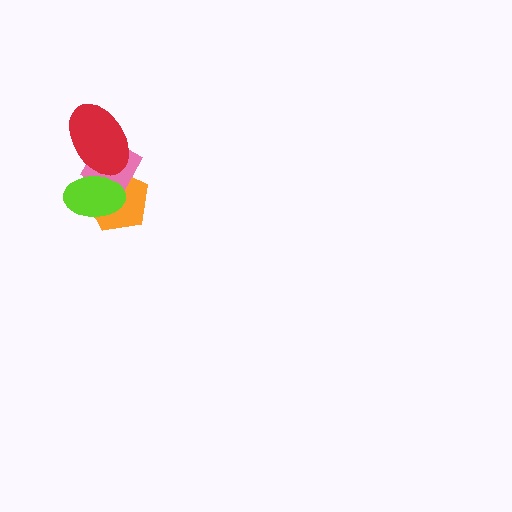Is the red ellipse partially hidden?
No, no other shape covers it.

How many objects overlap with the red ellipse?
3 objects overlap with the red ellipse.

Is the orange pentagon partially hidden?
Yes, it is partially covered by another shape.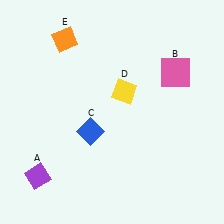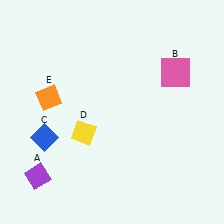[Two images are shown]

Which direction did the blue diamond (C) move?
The blue diamond (C) moved left.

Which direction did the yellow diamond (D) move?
The yellow diamond (D) moved down.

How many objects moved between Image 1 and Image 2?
3 objects moved between the two images.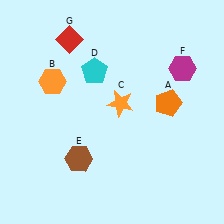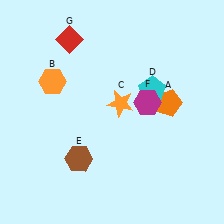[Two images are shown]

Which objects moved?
The objects that moved are: the cyan pentagon (D), the magenta hexagon (F).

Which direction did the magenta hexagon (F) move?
The magenta hexagon (F) moved left.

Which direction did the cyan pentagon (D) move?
The cyan pentagon (D) moved right.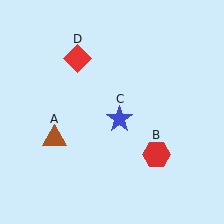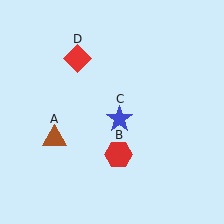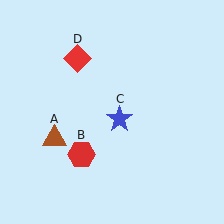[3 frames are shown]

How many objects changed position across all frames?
1 object changed position: red hexagon (object B).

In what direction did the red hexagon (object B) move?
The red hexagon (object B) moved left.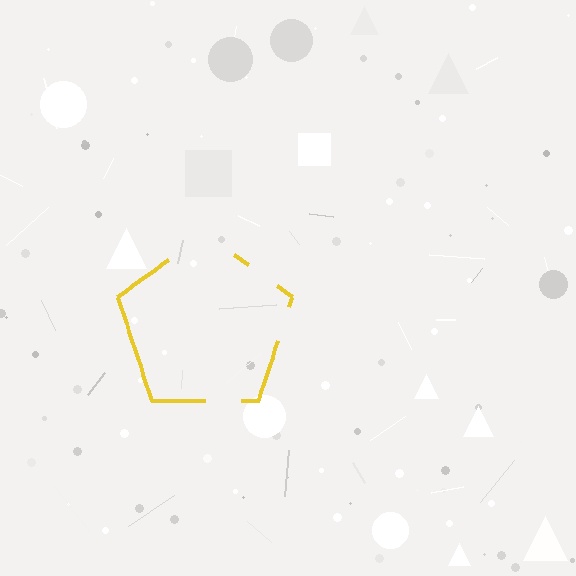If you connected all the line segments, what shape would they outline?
They would outline a pentagon.